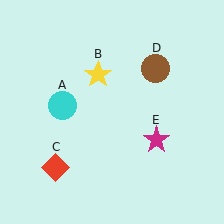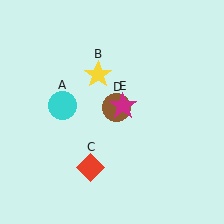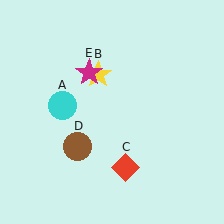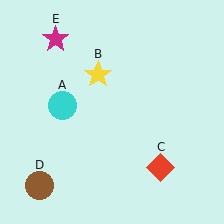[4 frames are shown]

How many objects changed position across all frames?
3 objects changed position: red diamond (object C), brown circle (object D), magenta star (object E).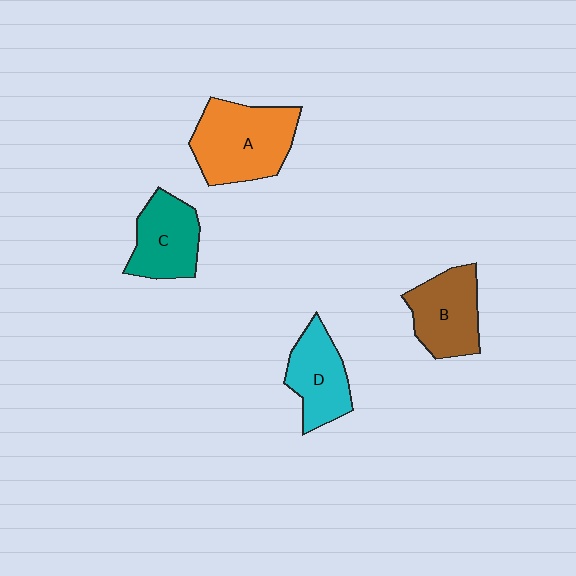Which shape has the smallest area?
Shape D (cyan).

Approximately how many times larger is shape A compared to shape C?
Approximately 1.4 times.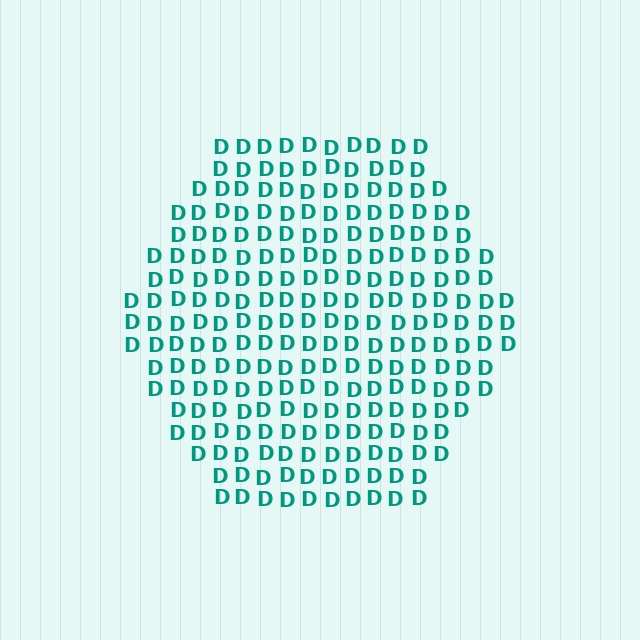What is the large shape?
The large shape is a hexagon.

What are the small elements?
The small elements are letter D's.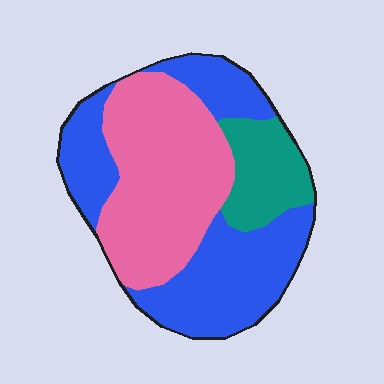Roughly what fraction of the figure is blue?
Blue covers roughly 45% of the figure.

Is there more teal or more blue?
Blue.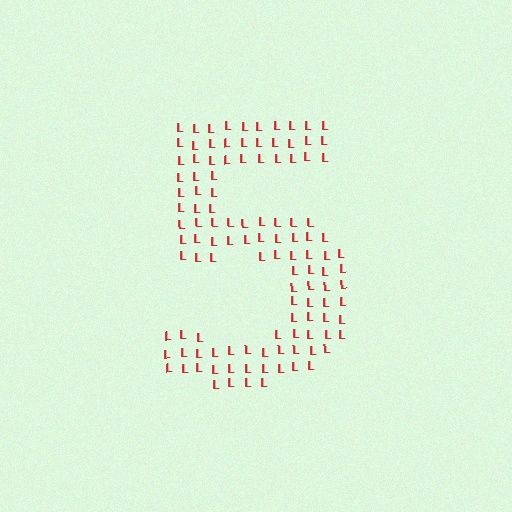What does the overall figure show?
The overall figure shows the digit 5.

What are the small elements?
The small elements are letter L's.